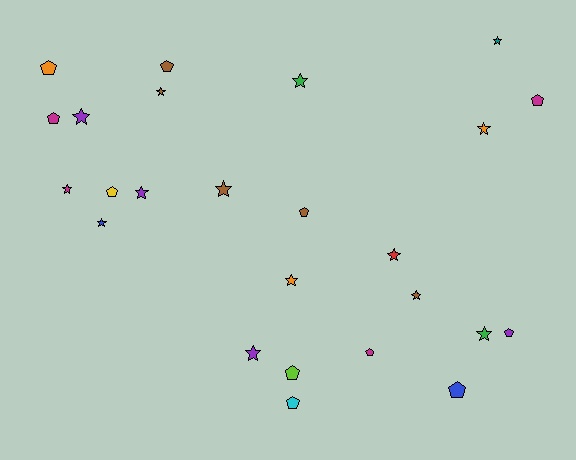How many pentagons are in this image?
There are 11 pentagons.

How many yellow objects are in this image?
There is 1 yellow object.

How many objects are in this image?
There are 25 objects.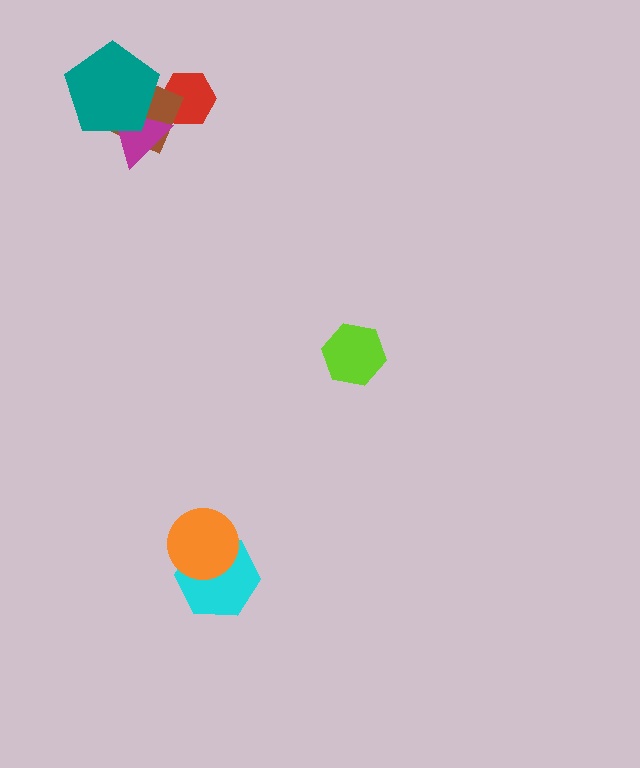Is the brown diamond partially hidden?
Yes, it is partially covered by another shape.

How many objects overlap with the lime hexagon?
0 objects overlap with the lime hexagon.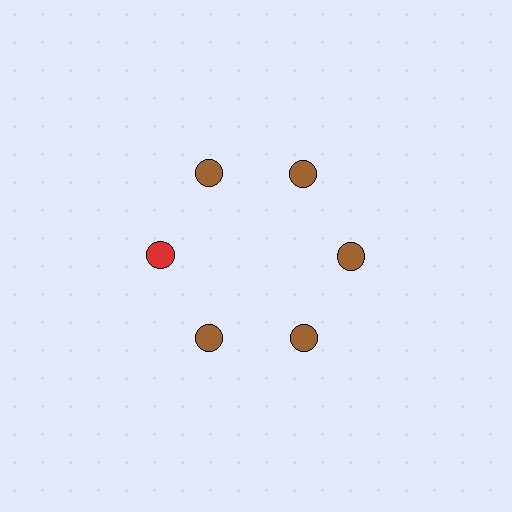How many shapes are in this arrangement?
There are 6 shapes arranged in a ring pattern.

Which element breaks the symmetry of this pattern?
The red circle at roughly the 9 o'clock position breaks the symmetry. All other shapes are brown circles.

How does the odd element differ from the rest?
It has a different color: red instead of brown.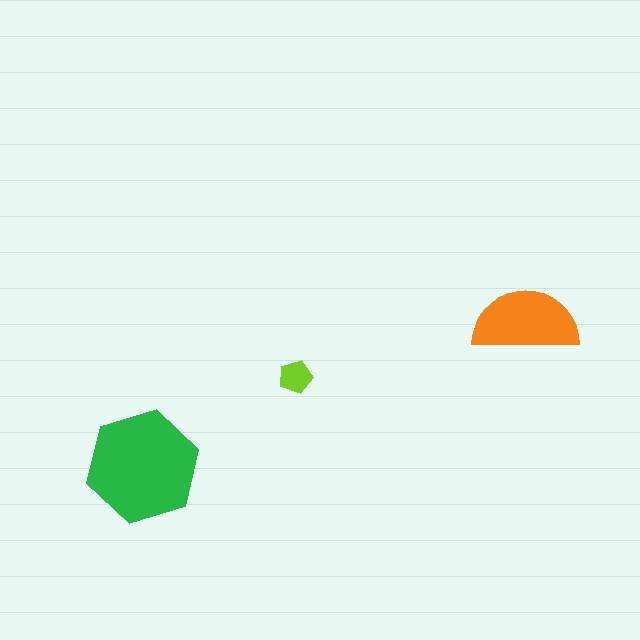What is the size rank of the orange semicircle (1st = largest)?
2nd.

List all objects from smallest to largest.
The lime pentagon, the orange semicircle, the green hexagon.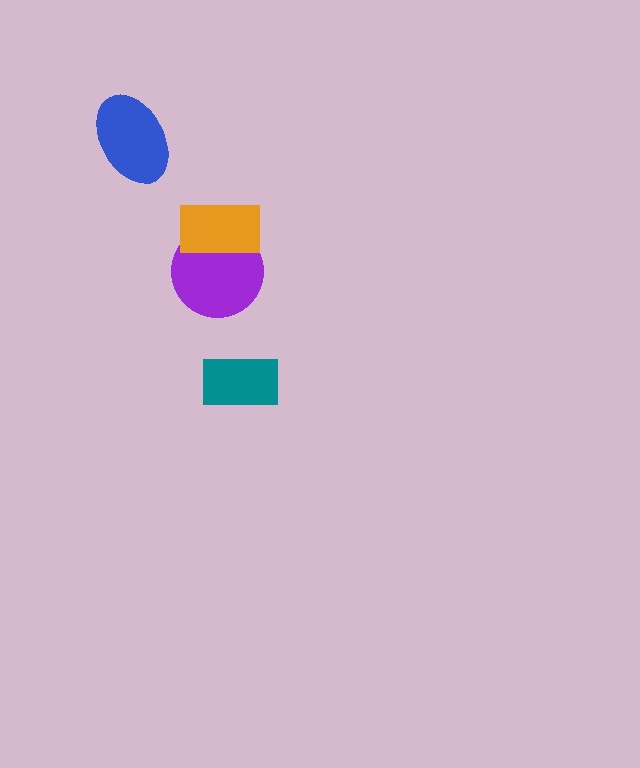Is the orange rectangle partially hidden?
No, no other shape covers it.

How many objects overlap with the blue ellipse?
0 objects overlap with the blue ellipse.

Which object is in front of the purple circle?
The orange rectangle is in front of the purple circle.